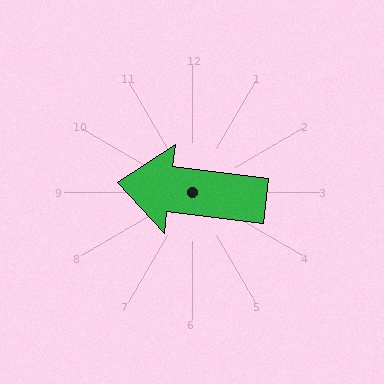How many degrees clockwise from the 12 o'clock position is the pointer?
Approximately 277 degrees.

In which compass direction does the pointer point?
West.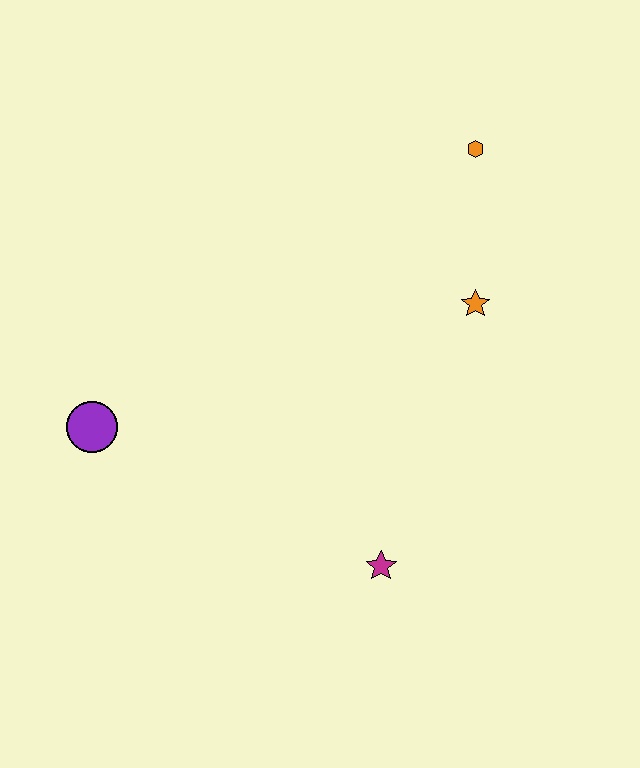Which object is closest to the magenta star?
The orange star is closest to the magenta star.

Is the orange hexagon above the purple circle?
Yes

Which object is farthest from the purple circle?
The orange hexagon is farthest from the purple circle.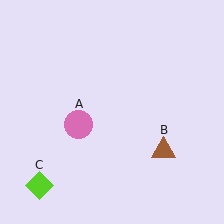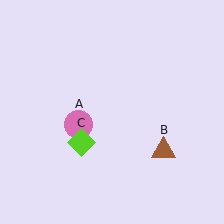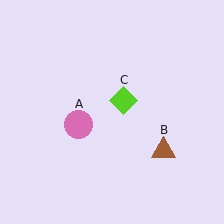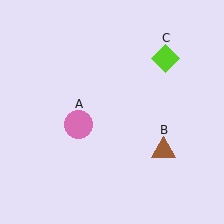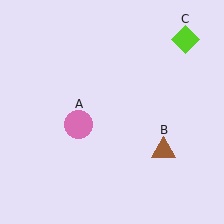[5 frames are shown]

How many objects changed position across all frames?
1 object changed position: lime diamond (object C).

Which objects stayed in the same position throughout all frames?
Pink circle (object A) and brown triangle (object B) remained stationary.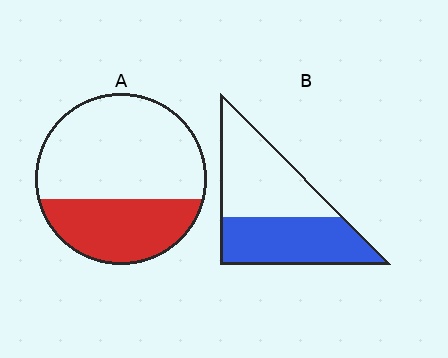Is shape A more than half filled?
No.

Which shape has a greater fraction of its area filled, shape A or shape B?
Shape B.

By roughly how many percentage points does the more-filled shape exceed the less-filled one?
By roughly 15 percentage points (B over A).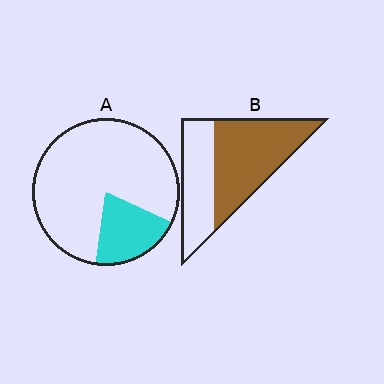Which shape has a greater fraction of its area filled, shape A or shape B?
Shape B.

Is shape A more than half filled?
No.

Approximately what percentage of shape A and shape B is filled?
A is approximately 20% and B is approximately 60%.